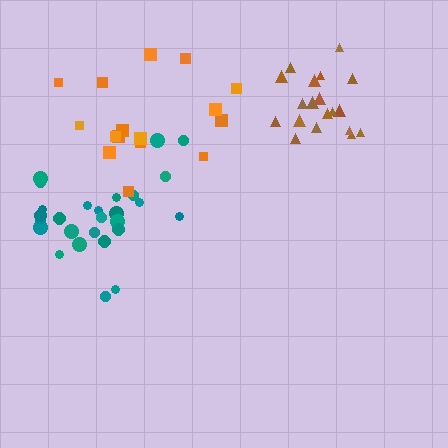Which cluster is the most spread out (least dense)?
Orange.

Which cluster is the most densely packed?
Brown.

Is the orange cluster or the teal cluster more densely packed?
Teal.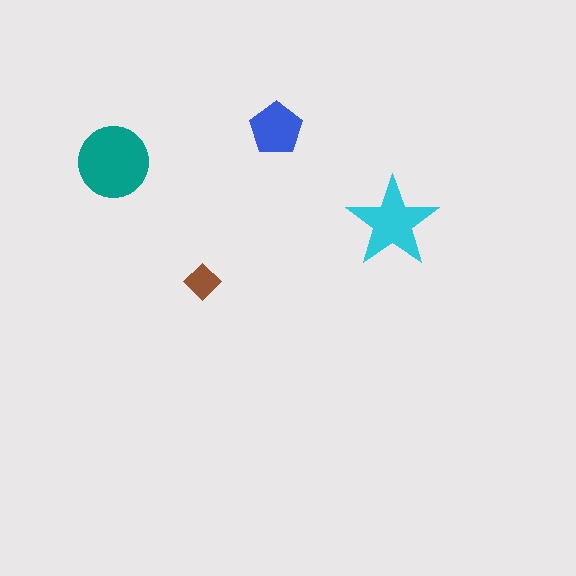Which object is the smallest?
The brown diamond.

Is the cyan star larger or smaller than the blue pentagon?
Larger.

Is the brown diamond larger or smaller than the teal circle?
Smaller.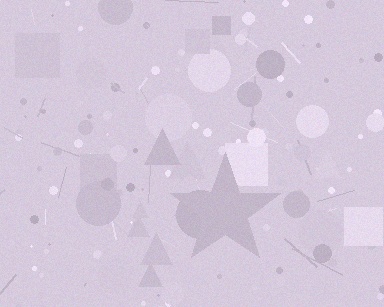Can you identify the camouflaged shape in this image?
The camouflaged shape is a star.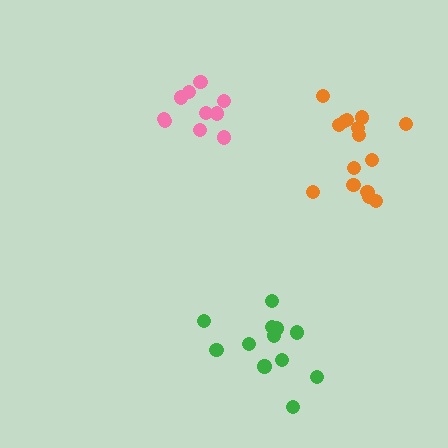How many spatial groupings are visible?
There are 3 spatial groupings.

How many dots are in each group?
Group 1: 10 dots, Group 2: 12 dots, Group 3: 15 dots (37 total).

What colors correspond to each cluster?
The clusters are colored: pink, green, orange.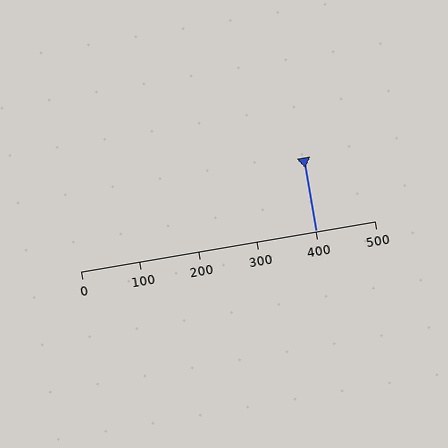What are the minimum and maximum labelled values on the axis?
The axis runs from 0 to 500.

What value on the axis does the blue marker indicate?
The marker indicates approximately 400.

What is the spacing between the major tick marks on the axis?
The major ticks are spaced 100 apart.